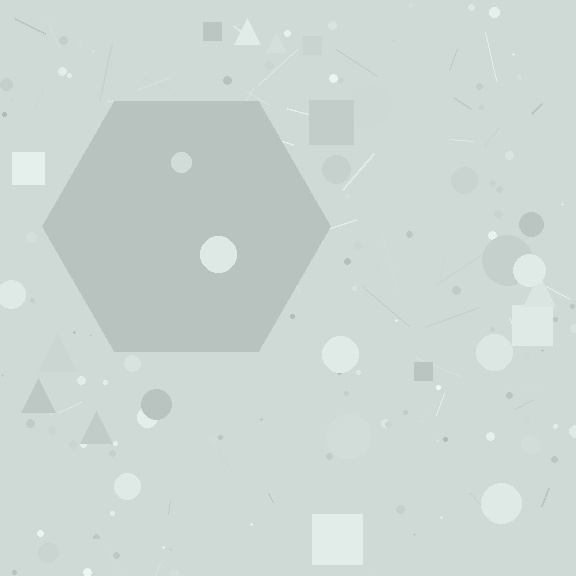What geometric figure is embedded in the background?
A hexagon is embedded in the background.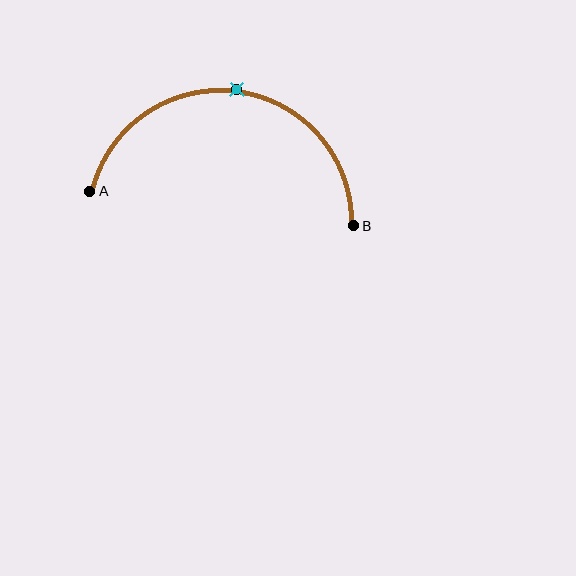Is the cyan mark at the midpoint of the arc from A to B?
Yes. The cyan mark lies on the arc at equal arc-length from both A and B — it is the arc midpoint.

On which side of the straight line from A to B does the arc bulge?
The arc bulges above the straight line connecting A and B.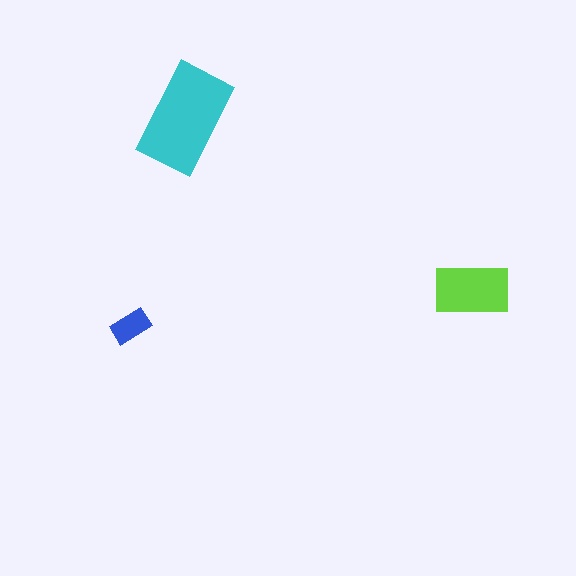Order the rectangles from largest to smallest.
the cyan one, the lime one, the blue one.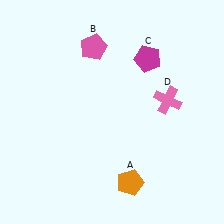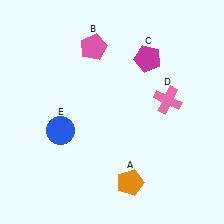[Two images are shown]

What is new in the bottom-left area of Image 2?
A blue circle (E) was added in the bottom-left area of Image 2.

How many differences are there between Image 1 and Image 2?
There is 1 difference between the two images.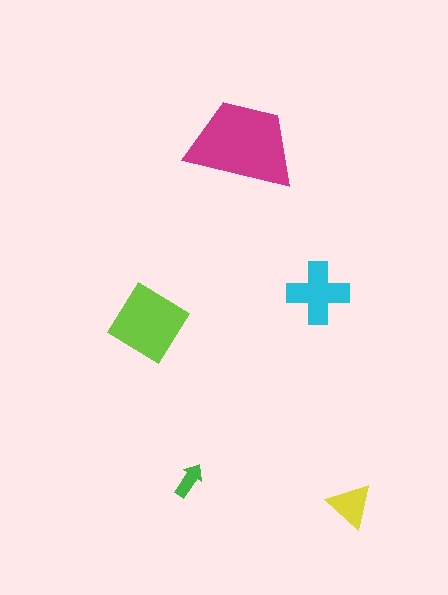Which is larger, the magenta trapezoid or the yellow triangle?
The magenta trapezoid.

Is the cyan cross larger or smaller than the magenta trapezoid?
Smaller.